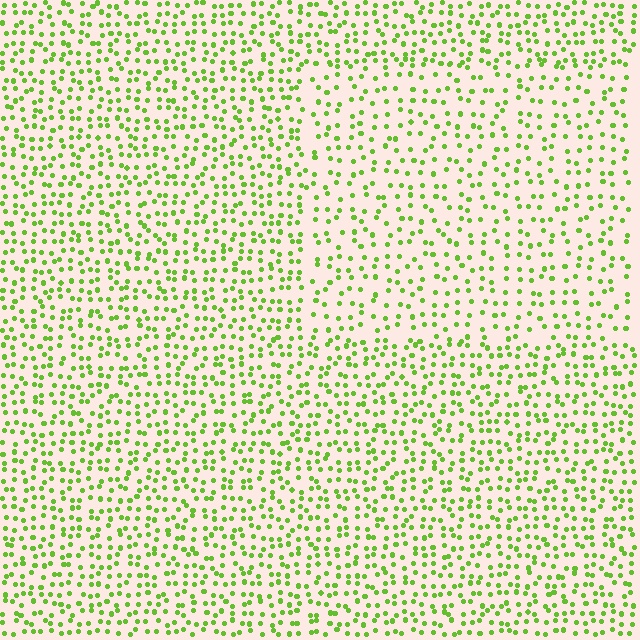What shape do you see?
I see a rectangle.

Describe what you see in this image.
The image contains small lime elements arranged at two different densities. A rectangle-shaped region is visible where the elements are less densely packed than the surrounding area.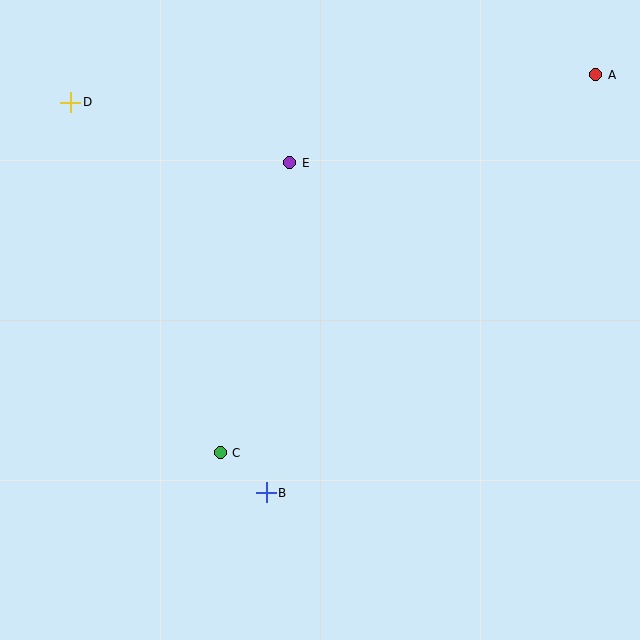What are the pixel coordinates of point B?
Point B is at (266, 493).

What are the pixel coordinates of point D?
Point D is at (71, 102).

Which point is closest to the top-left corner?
Point D is closest to the top-left corner.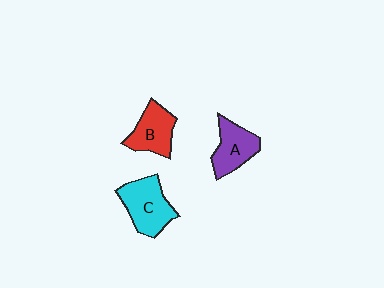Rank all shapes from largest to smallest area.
From largest to smallest: C (cyan), A (purple), B (red).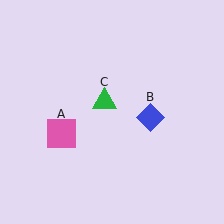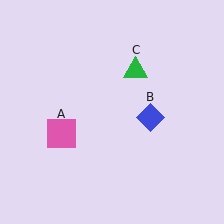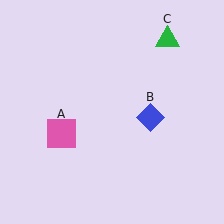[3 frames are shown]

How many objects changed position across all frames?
1 object changed position: green triangle (object C).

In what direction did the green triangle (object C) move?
The green triangle (object C) moved up and to the right.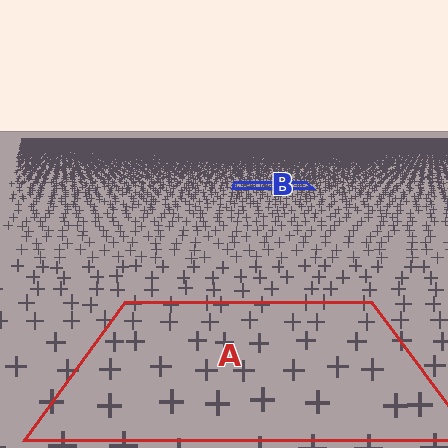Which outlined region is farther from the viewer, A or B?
Region B is farther from the viewer — the texture elements inside it appear smaller and more densely packed.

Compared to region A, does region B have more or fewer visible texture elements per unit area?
Region B has more texture elements per unit area — they are packed more densely because it is farther away.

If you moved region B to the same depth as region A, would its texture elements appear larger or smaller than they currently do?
They would appear larger. At a closer depth, the same texture elements are projected at a bigger on-screen size.